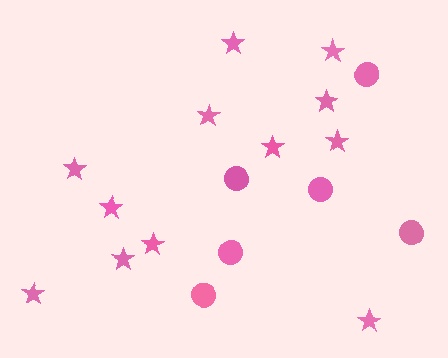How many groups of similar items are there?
There are 2 groups: one group of circles (6) and one group of stars (12).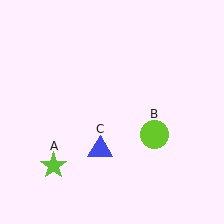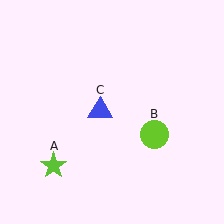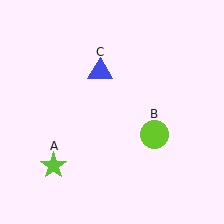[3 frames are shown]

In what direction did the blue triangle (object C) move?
The blue triangle (object C) moved up.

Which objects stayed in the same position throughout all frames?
Lime star (object A) and lime circle (object B) remained stationary.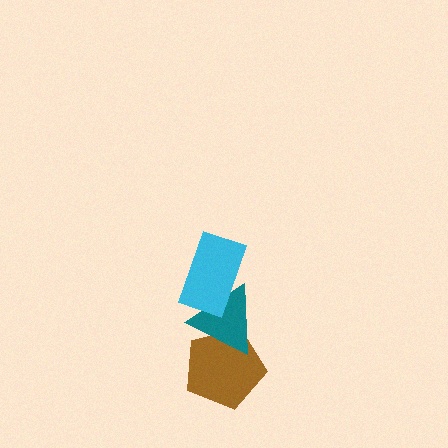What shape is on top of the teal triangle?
The cyan rectangle is on top of the teal triangle.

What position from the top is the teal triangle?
The teal triangle is 2nd from the top.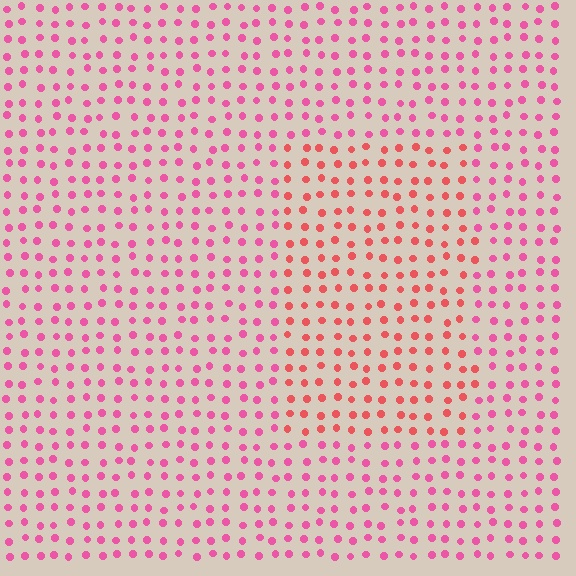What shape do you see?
I see a rectangle.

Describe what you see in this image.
The image is filled with small pink elements in a uniform arrangement. A rectangle-shaped region is visible where the elements are tinted to a slightly different hue, forming a subtle color boundary.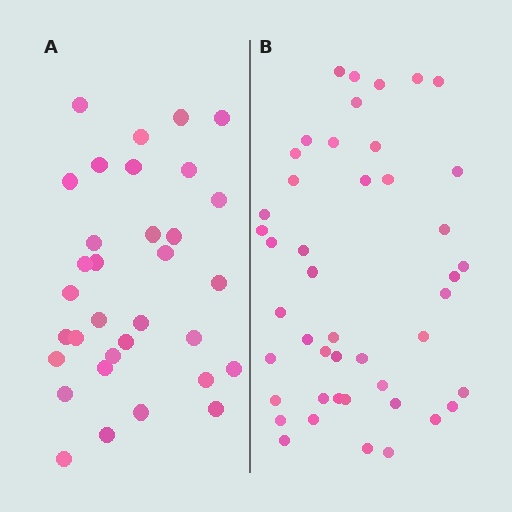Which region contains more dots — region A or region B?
Region B (the right region) has more dots.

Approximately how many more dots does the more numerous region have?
Region B has roughly 12 or so more dots than region A.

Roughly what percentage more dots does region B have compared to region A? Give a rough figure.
About 35% more.